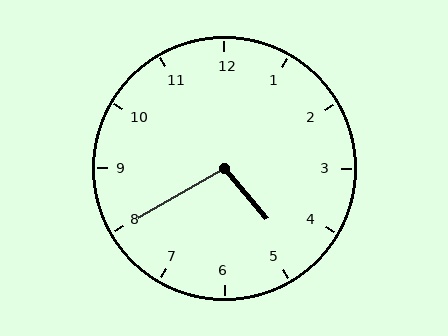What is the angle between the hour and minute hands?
Approximately 100 degrees.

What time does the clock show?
4:40.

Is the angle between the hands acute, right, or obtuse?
It is obtuse.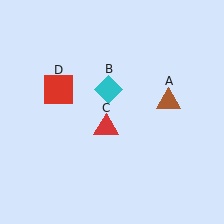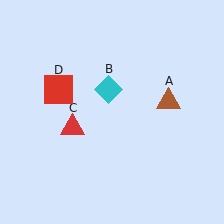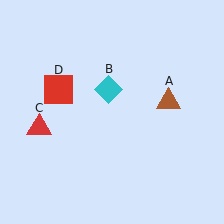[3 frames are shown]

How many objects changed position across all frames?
1 object changed position: red triangle (object C).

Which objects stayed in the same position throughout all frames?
Brown triangle (object A) and cyan diamond (object B) and red square (object D) remained stationary.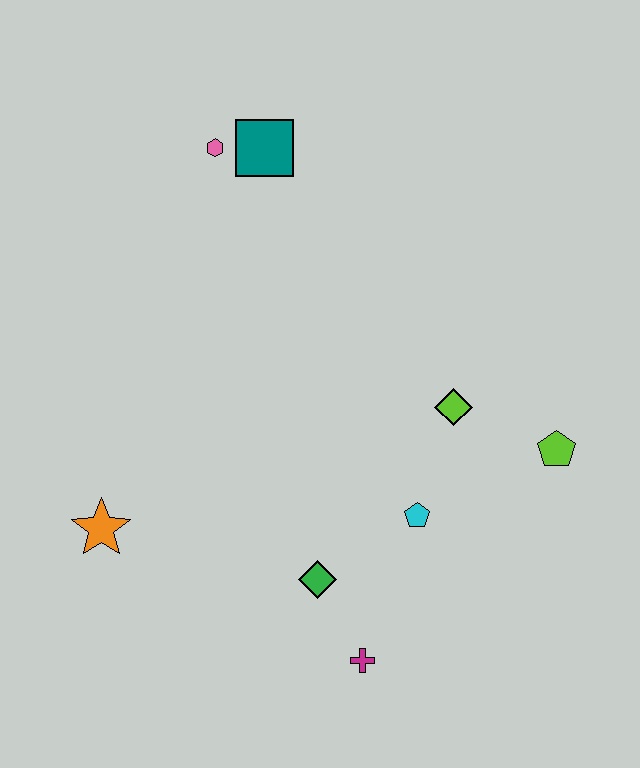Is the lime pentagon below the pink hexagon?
Yes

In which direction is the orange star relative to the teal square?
The orange star is below the teal square.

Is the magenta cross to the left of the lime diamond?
Yes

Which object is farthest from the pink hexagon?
The magenta cross is farthest from the pink hexagon.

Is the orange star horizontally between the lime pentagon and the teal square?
No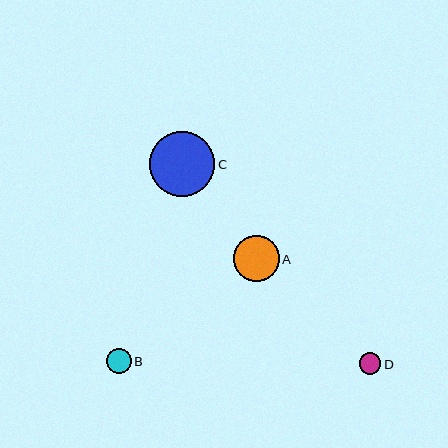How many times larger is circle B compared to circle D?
Circle B is approximately 1.1 times the size of circle D.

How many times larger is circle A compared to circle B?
Circle A is approximately 1.9 times the size of circle B.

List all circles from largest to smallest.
From largest to smallest: C, A, B, D.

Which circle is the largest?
Circle C is the largest with a size of approximately 65 pixels.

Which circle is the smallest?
Circle D is the smallest with a size of approximately 22 pixels.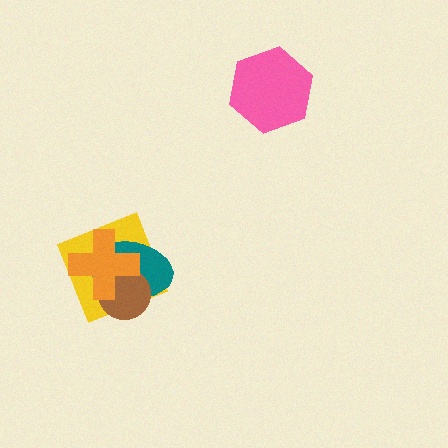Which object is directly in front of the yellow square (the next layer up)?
The teal ellipse is directly in front of the yellow square.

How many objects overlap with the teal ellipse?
3 objects overlap with the teal ellipse.